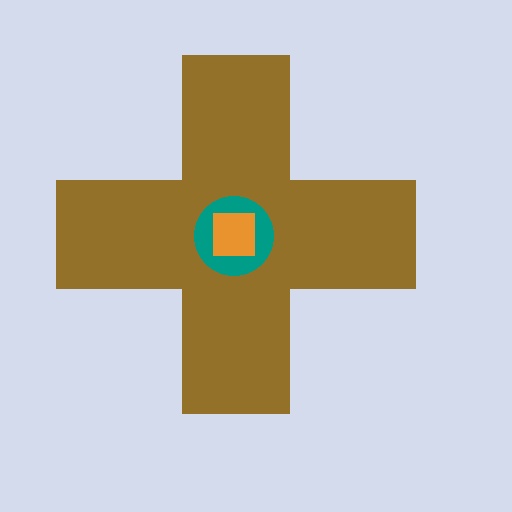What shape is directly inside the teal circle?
The orange square.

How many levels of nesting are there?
3.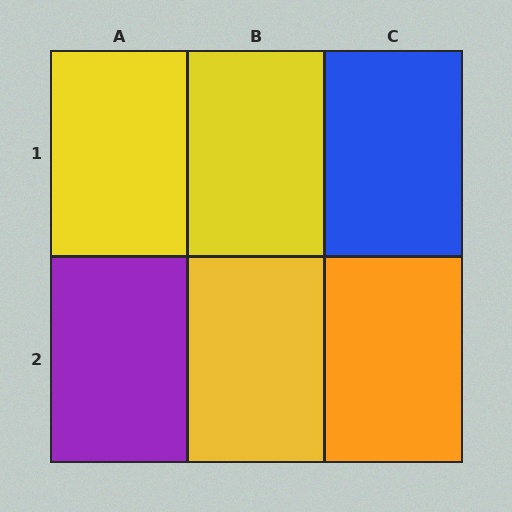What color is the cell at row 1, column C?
Blue.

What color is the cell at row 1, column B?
Yellow.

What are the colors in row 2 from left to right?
Purple, yellow, orange.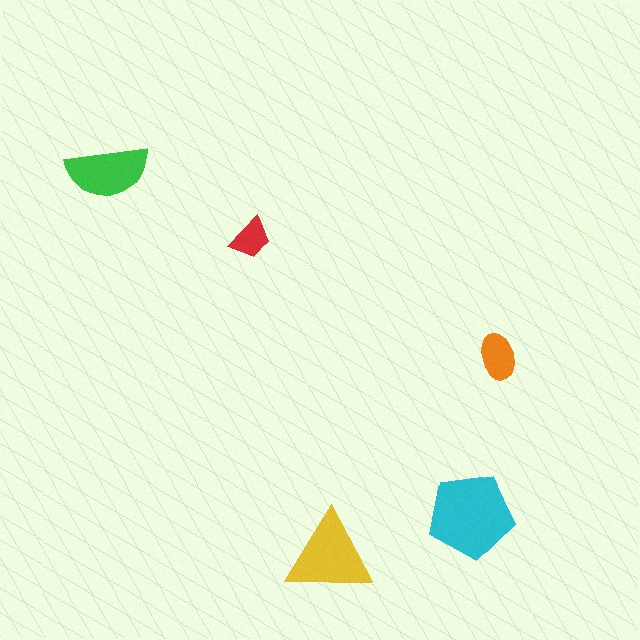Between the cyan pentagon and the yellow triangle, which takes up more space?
The cyan pentagon.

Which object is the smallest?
The red trapezoid.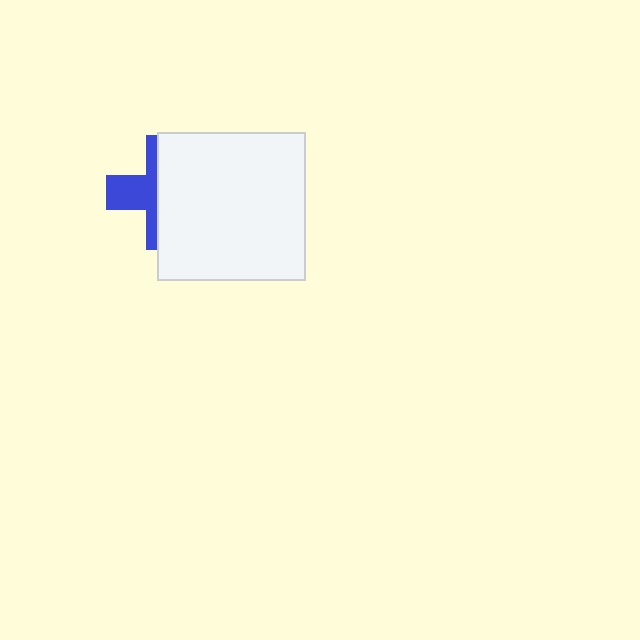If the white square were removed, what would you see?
You would see the complete blue cross.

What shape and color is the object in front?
The object in front is a white square.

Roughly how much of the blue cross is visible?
A small part of it is visible (roughly 40%).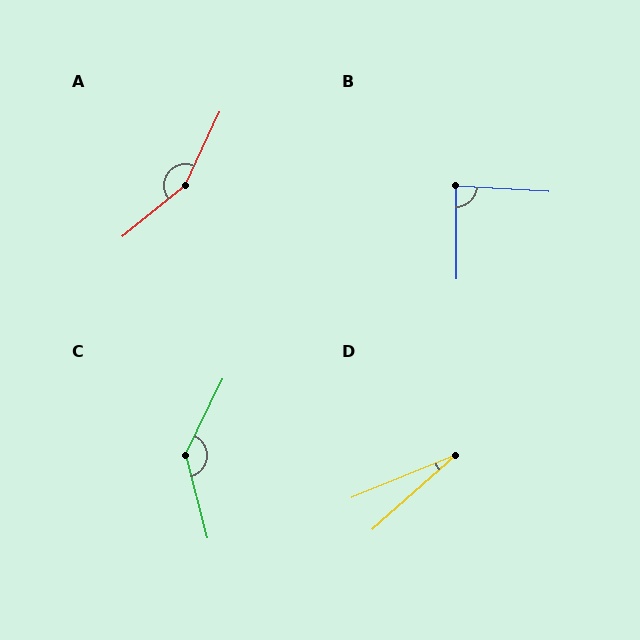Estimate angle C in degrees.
Approximately 139 degrees.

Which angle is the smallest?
D, at approximately 19 degrees.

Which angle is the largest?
A, at approximately 154 degrees.